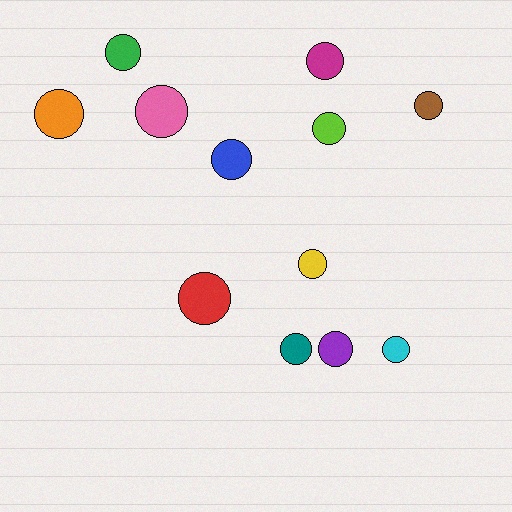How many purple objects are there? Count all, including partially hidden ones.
There is 1 purple object.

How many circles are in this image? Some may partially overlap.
There are 12 circles.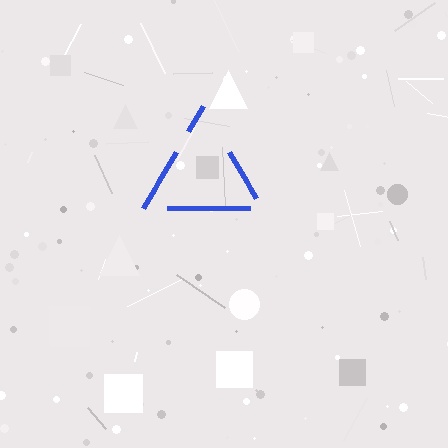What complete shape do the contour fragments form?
The contour fragments form a triangle.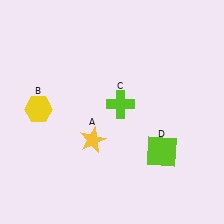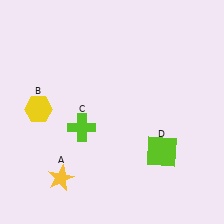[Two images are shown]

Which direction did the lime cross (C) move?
The lime cross (C) moved left.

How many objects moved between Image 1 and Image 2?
2 objects moved between the two images.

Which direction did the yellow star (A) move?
The yellow star (A) moved down.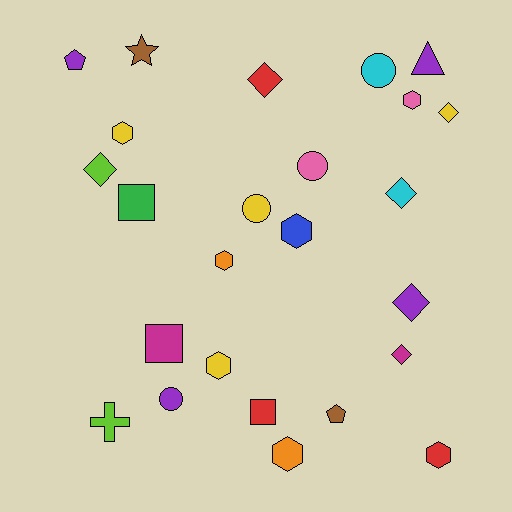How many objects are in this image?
There are 25 objects.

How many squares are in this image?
There are 3 squares.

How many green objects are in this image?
There is 1 green object.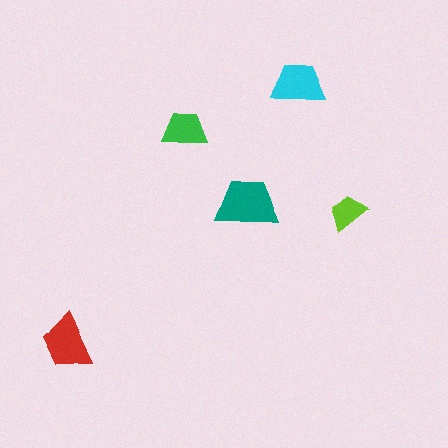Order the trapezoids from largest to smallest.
the teal one, the red one, the cyan one, the green one, the lime one.